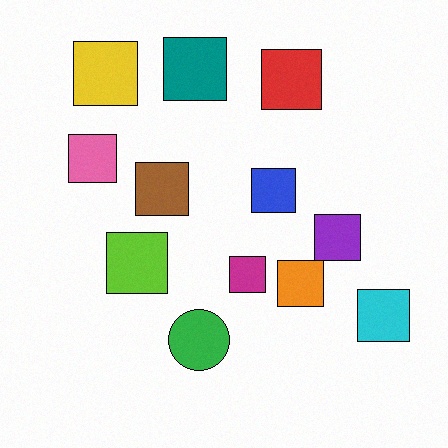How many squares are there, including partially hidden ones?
There are 11 squares.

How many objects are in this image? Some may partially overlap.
There are 12 objects.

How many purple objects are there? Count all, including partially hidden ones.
There is 1 purple object.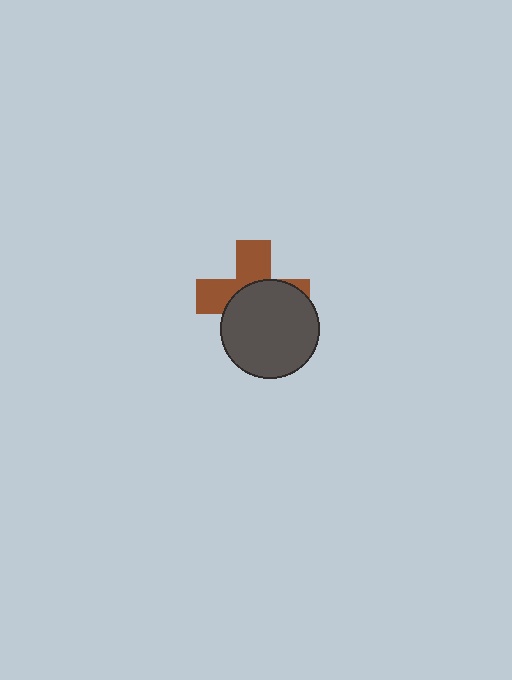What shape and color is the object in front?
The object in front is a dark gray circle.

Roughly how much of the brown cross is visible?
A small part of it is visible (roughly 44%).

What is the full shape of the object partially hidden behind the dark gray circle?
The partially hidden object is a brown cross.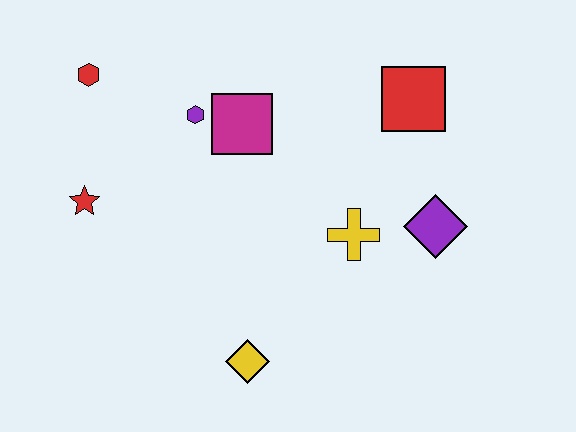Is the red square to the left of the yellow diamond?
No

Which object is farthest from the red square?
The red star is farthest from the red square.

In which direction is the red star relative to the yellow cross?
The red star is to the left of the yellow cross.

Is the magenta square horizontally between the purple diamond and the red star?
Yes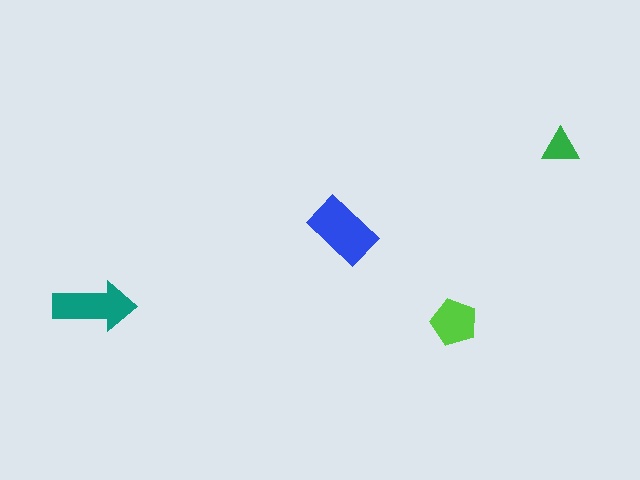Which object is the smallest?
The green triangle.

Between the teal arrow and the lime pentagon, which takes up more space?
The teal arrow.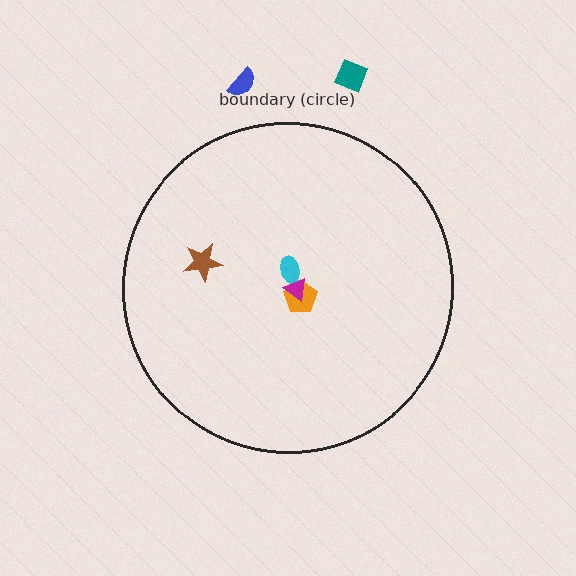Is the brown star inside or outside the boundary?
Inside.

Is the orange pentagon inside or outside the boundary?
Inside.